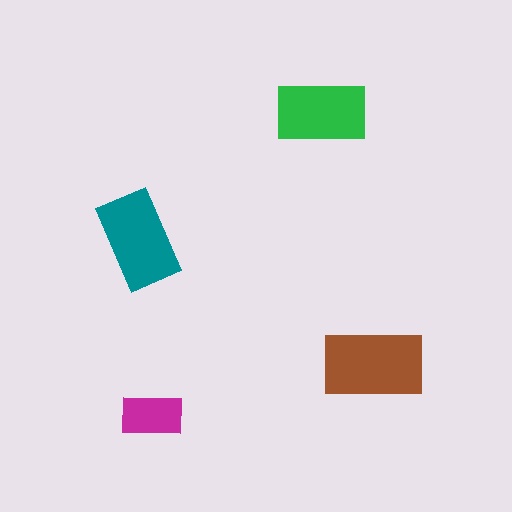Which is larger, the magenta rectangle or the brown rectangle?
The brown one.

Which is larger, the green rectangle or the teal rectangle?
The teal one.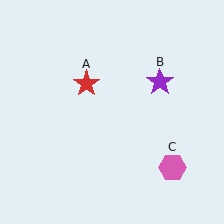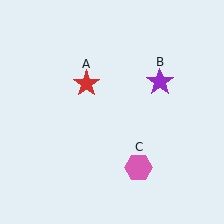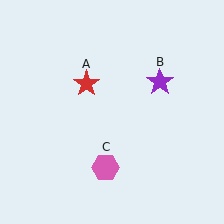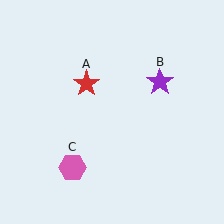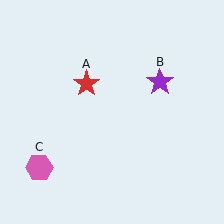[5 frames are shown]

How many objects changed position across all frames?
1 object changed position: pink hexagon (object C).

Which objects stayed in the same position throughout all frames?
Red star (object A) and purple star (object B) remained stationary.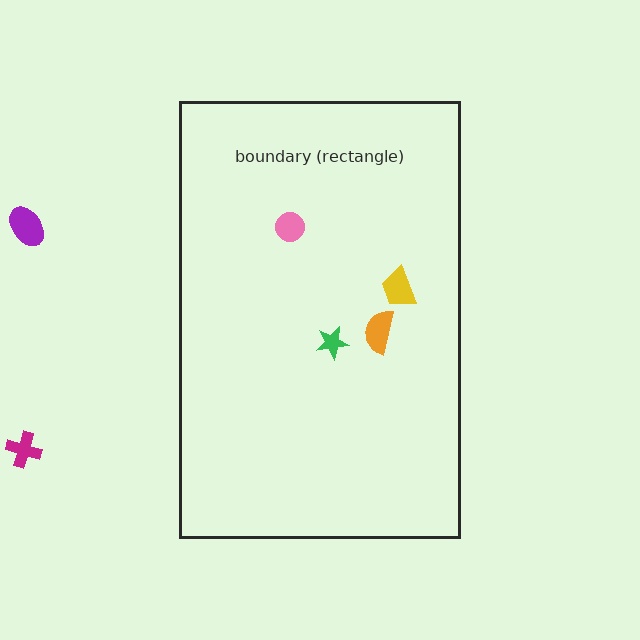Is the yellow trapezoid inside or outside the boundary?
Inside.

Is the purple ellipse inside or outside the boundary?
Outside.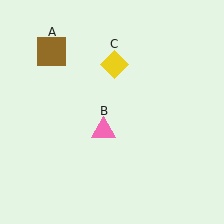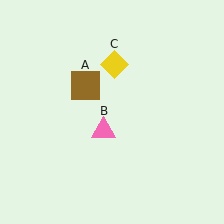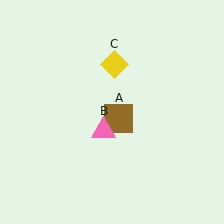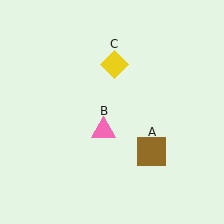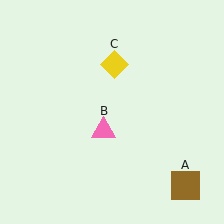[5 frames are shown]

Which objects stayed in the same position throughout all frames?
Pink triangle (object B) and yellow diamond (object C) remained stationary.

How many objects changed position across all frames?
1 object changed position: brown square (object A).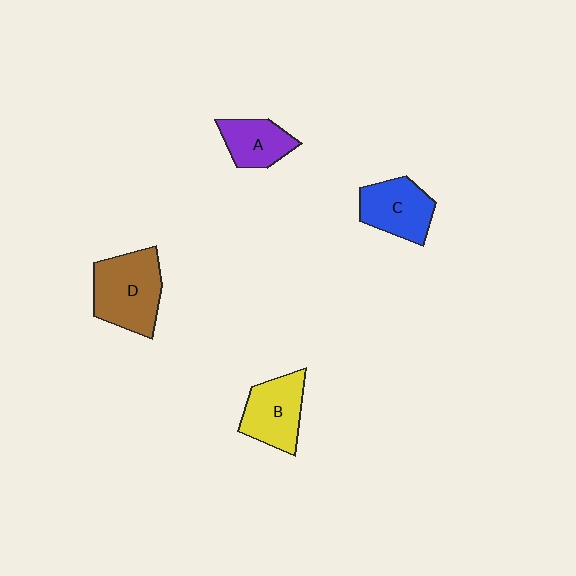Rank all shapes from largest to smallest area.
From largest to smallest: D (brown), B (yellow), C (blue), A (purple).